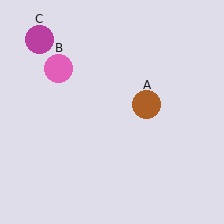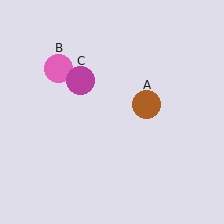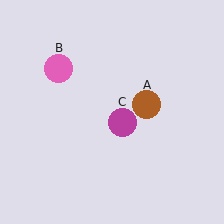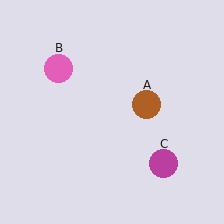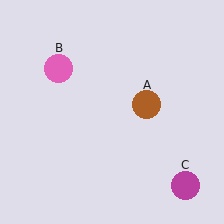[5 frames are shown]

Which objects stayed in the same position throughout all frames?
Brown circle (object A) and pink circle (object B) remained stationary.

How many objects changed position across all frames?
1 object changed position: magenta circle (object C).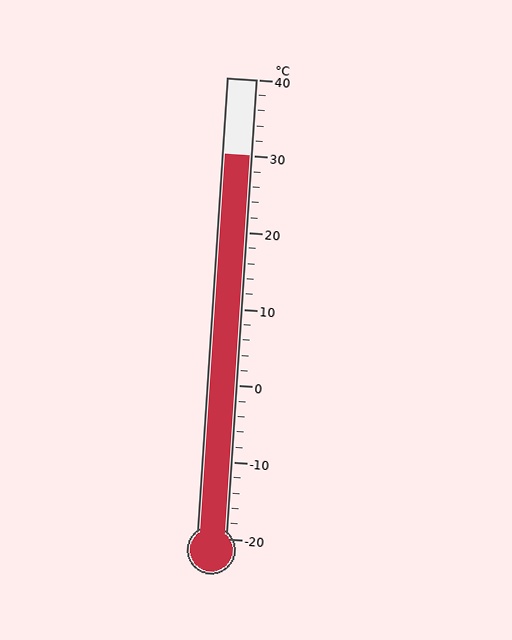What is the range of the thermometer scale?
The thermometer scale ranges from -20°C to 40°C.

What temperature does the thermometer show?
The thermometer shows approximately 30°C.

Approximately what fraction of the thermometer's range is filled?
The thermometer is filled to approximately 85% of its range.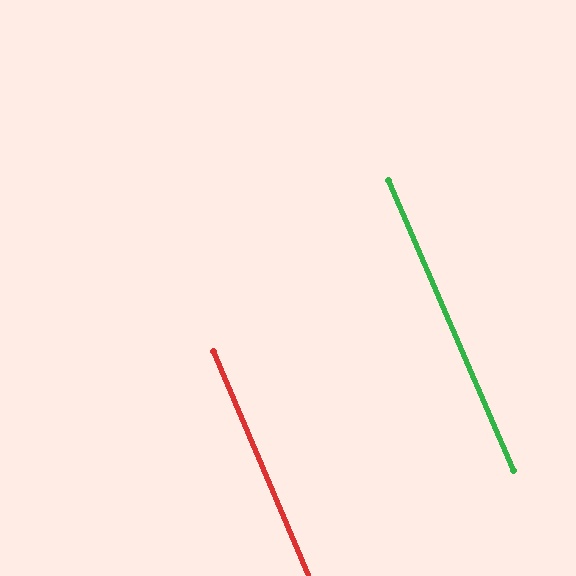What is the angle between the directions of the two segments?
Approximately 0 degrees.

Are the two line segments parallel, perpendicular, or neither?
Parallel — their directions differ by only 0.3°.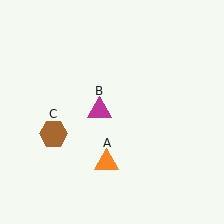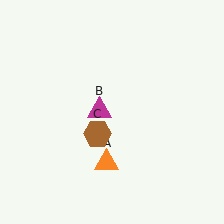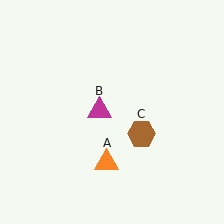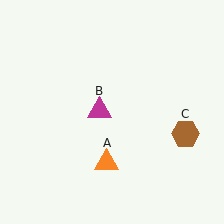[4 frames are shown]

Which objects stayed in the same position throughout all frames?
Orange triangle (object A) and magenta triangle (object B) remained stationary.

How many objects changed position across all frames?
1 object changed position: brown hexagon (object C).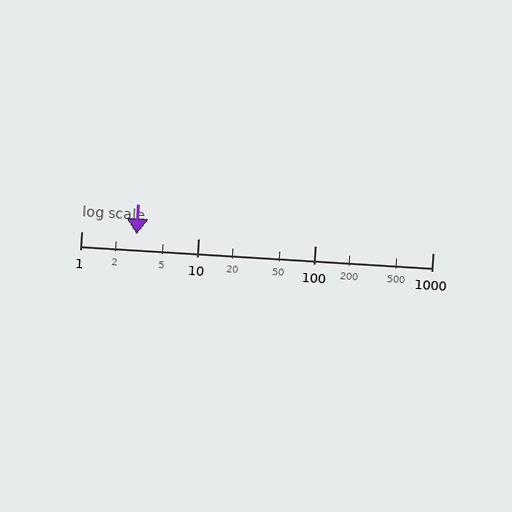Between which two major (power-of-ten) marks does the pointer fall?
The pointer is between 1 and 10.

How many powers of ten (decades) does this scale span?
The scale spans 3 decades, from 1 to 1000.